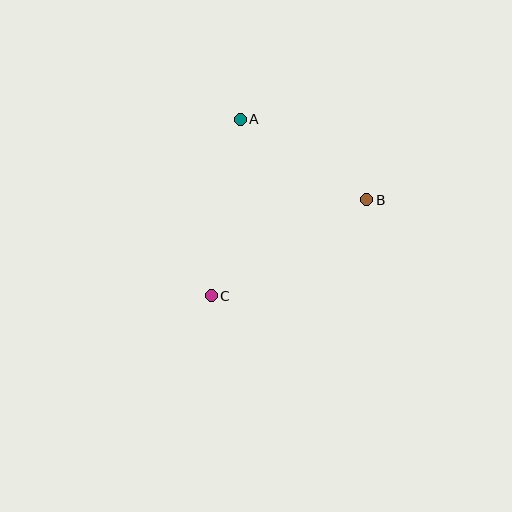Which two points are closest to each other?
Points A and B are closest to each other.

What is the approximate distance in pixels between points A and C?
The distance between A and C is approximately 179 pixels.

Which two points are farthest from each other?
Points B and C are farthest from each other.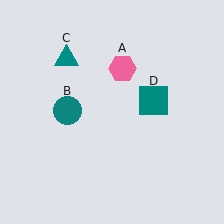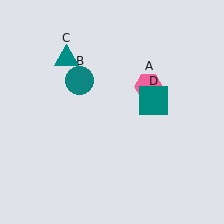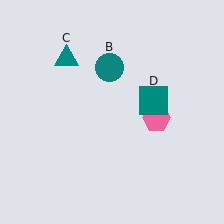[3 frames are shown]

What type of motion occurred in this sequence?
The pink hexagon (object A), teal circle (object B) rotated clockwise around the center of the scene.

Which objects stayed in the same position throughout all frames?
Teal triangle (object C) and teal square (object D) remained stationary.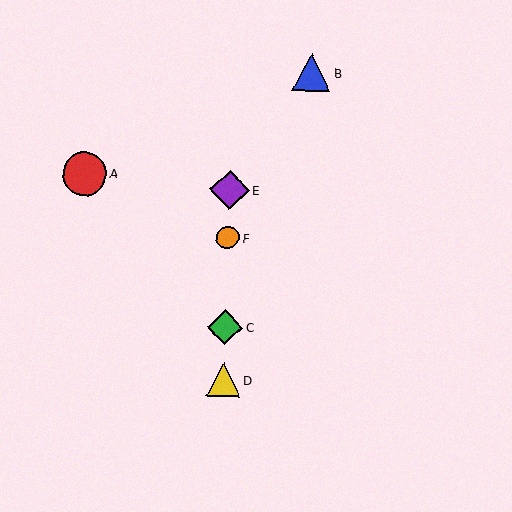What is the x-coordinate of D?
Object D is at x≈223.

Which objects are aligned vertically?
Objects C, D, E, F are aligned vertically.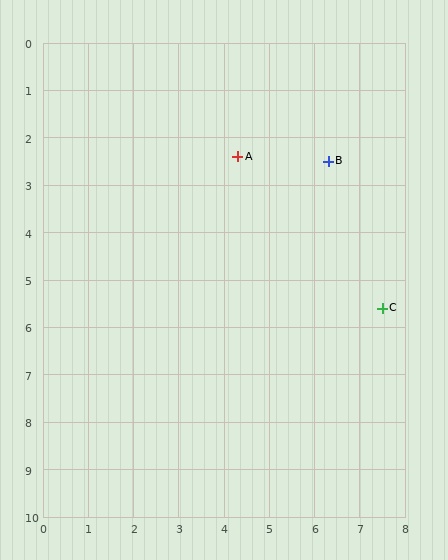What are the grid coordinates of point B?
Point B is at approximately (6.3, 2.5).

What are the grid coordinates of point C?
Point C is at approximately (7.5, 5.6).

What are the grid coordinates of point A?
Point A is at approximately (4.3, 2.4).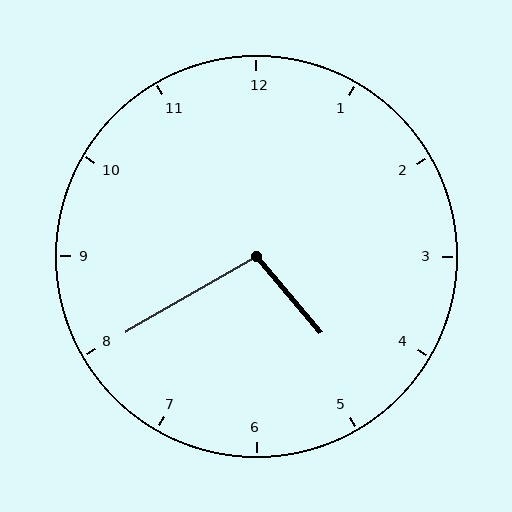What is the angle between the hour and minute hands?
Approximately 100 degrees.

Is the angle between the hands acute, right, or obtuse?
It is obtuse.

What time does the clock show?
4:40.